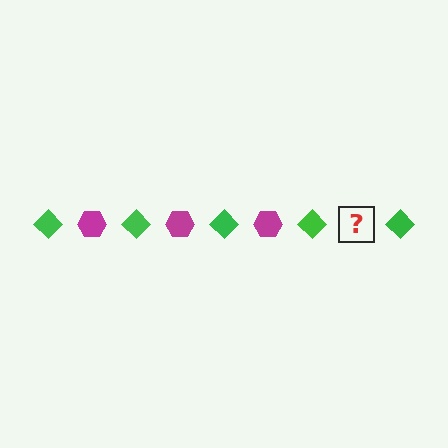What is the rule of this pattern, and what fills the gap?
The rule is that the pattern alternates between green diamond and magenta hexagon. The gap should be filled with a magenta hexagon.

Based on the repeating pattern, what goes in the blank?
The blank should be a magenta hexagon.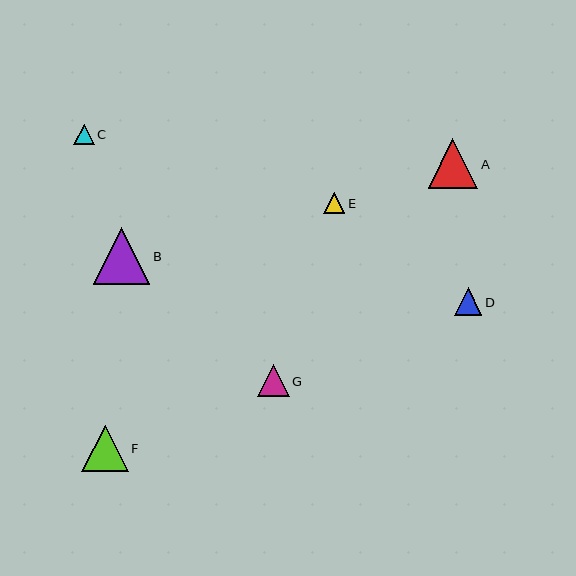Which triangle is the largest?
Triangle B is the largest with a size of approximately 57 pixels.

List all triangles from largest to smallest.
From largest to smallest: B, A, F, G, D, E, C.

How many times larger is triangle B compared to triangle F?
Triangle B is approximately 1.2 times the size of triangle F.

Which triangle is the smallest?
Triangle C is the smallest with a size of approximately 21 pixels.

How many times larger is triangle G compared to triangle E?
Triangle G is approximately 1.5 times the size of triangle E.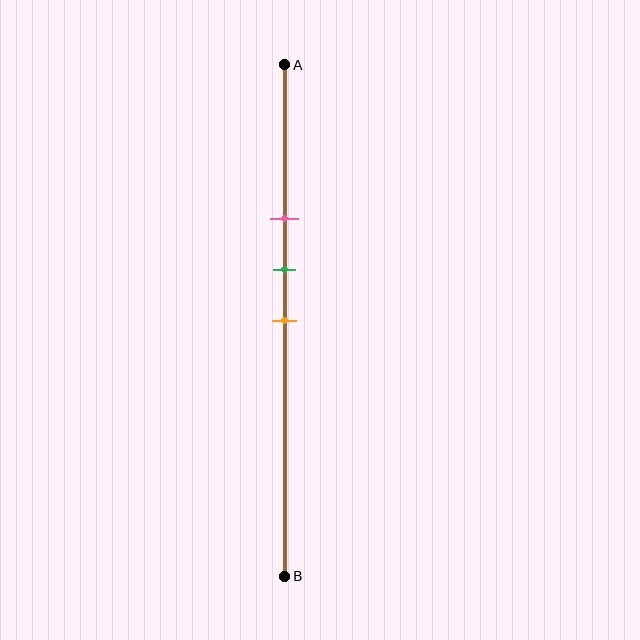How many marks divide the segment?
There are 3 marks dividing the segment.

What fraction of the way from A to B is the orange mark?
The orange mark is approximately 50% (0.5) of the way from A to B.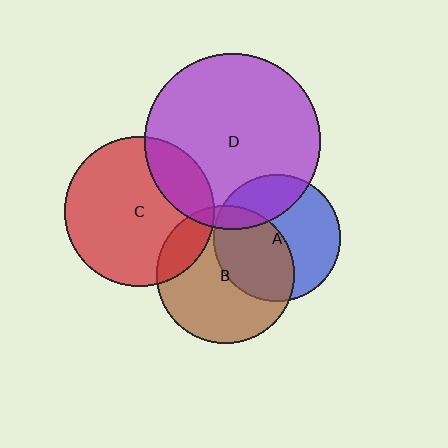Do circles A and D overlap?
Yes.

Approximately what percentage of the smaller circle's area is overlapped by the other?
Approximately 25%.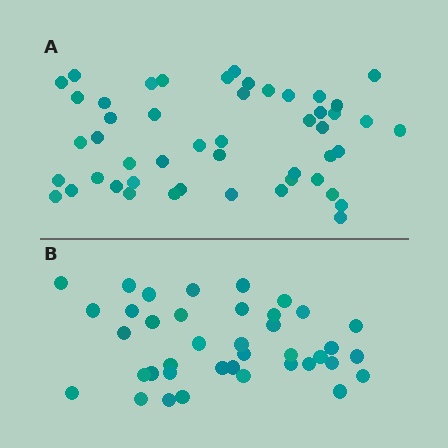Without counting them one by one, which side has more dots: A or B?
Region A (the top region) has more dots.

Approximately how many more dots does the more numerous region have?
Region A has roughly 10 or so more dots than region B.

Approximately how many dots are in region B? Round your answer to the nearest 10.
About 40 dots. (The exact count is 39, which rounds to 40.)